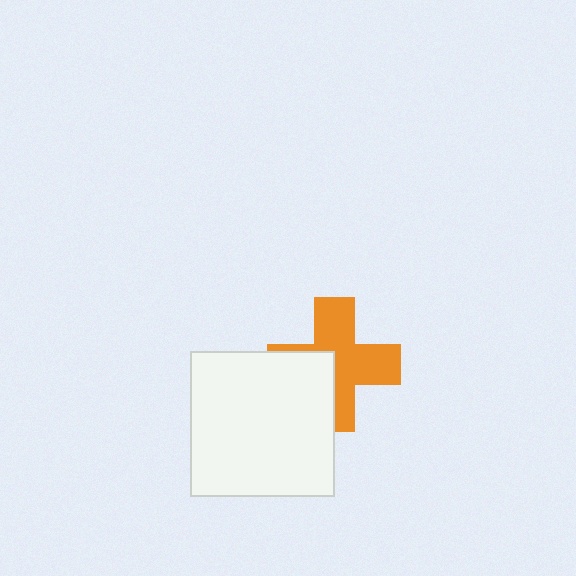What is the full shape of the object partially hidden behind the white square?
The partially hidden object is an orange cross.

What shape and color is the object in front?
The object in front is a white square.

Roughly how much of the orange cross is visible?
About half of it is visible (roughly 65%).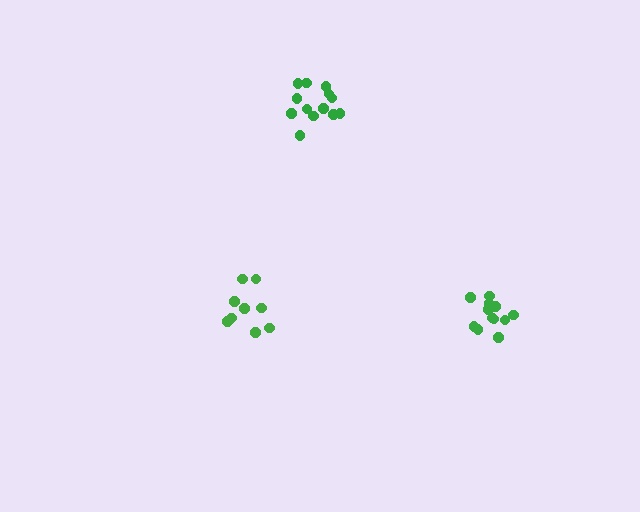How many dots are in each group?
Group 1: 9 dots, Group 2: 13 dots, Group 3: 12 dots (34 total).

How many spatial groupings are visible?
There are 3 spatial groupings.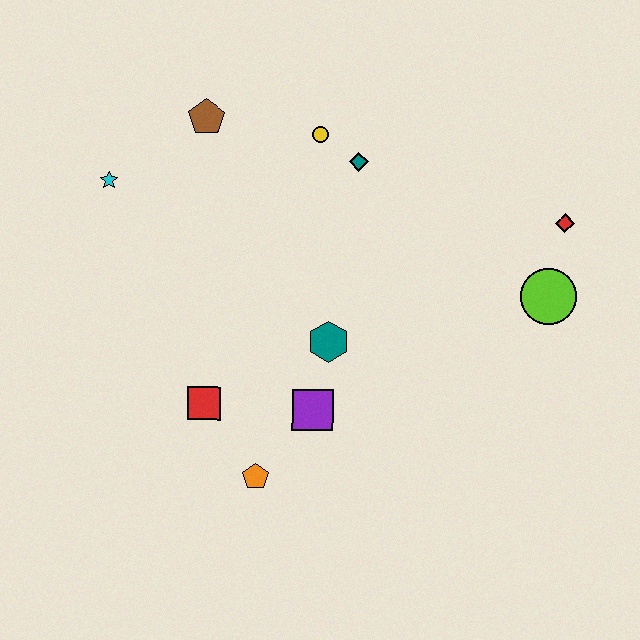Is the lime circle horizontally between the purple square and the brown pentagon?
No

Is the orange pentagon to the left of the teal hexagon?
Yes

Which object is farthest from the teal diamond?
The orange pentagon is farthest from the teal diamond.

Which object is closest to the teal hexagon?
The purple square is closest to the teal hexagon.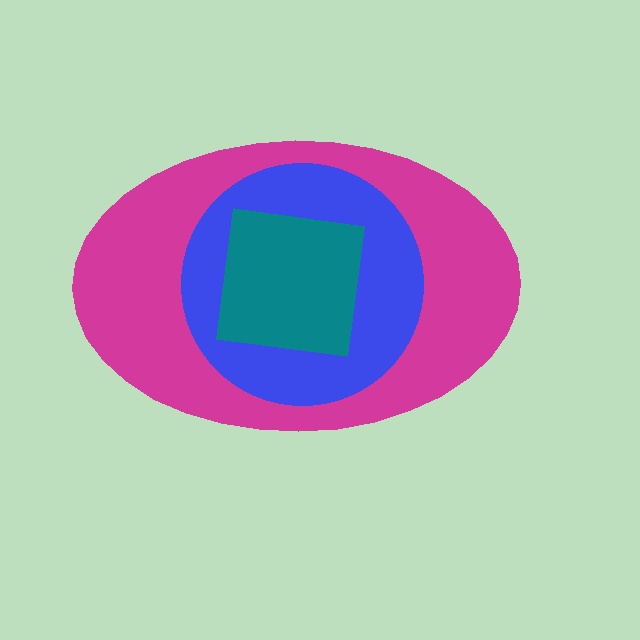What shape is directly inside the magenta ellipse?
The blue circle.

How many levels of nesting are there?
3.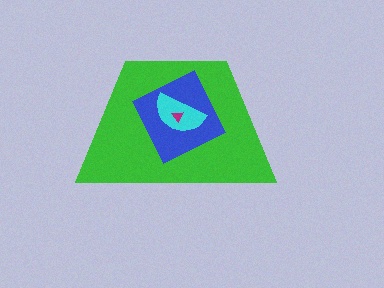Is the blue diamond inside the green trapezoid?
Yes.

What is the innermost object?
The magenta triangle.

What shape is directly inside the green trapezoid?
The blue diamond.